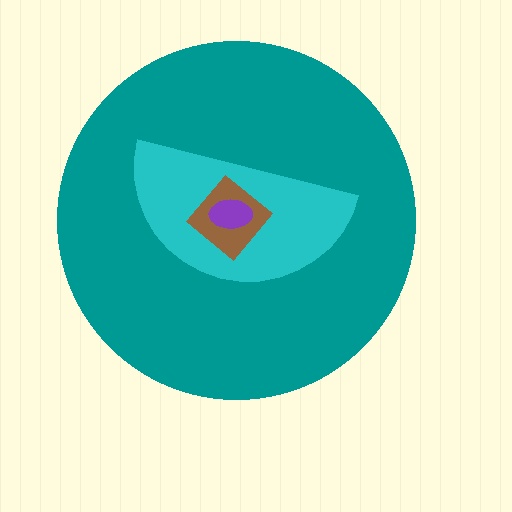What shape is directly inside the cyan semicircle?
The brown diamond.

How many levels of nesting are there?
4.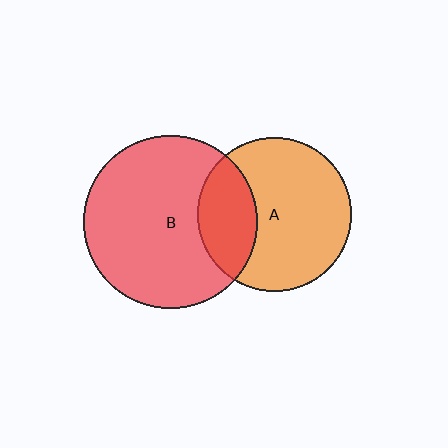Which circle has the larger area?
Circle B (red).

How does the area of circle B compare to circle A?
Approximately 1.3 times.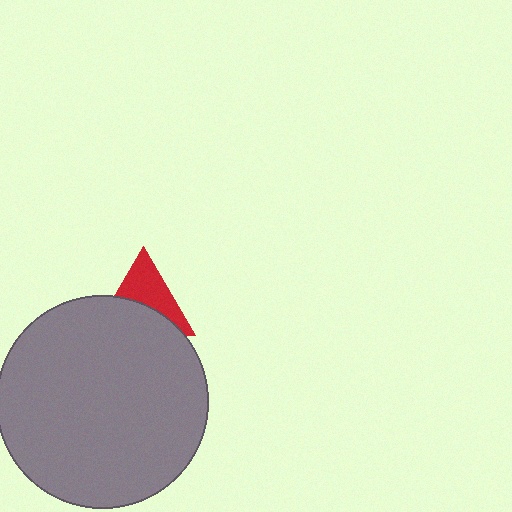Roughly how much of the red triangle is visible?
About half of it is visible (roughly 51%).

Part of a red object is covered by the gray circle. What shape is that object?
It is a triangle.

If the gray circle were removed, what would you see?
You would see the complete red triangle.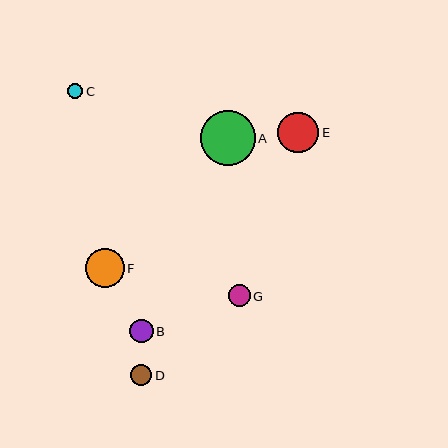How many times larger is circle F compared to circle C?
Circle F is approximately 2.5 times the size of circle C.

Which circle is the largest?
Circle A is the largest with a size of approximately 55 pixels.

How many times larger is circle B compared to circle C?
Circle B is approximately 1.5 times the size of circle C.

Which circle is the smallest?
Circle C is the smallest with a size of approximately 15 pixels.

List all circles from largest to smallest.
From largest to smallest: A, E, F, B, G, D, C.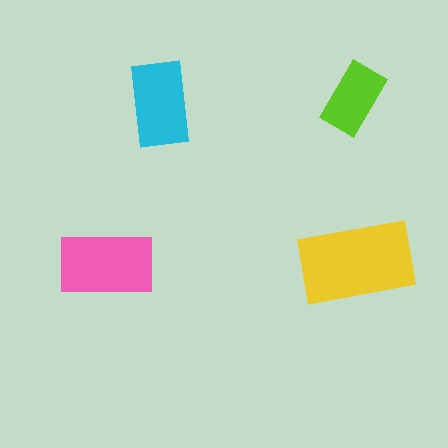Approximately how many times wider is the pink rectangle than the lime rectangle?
About 1.5 times wider.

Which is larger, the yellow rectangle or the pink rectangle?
The yellow one.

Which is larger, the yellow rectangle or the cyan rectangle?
The yellow one.